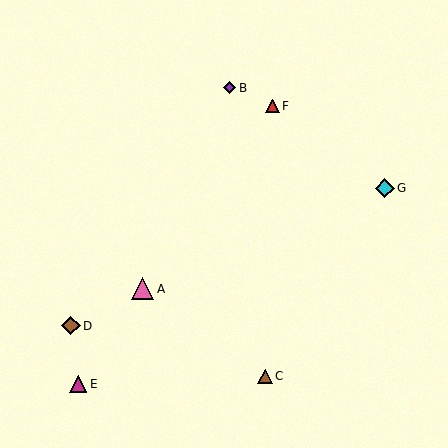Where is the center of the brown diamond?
The center of the brown diamond is at (71, 326).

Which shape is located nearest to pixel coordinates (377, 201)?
The cyan diamond (labeled G) at (385, 188) is nearest to that location.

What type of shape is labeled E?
Shape E is a magenta triangle.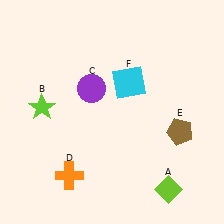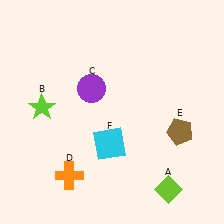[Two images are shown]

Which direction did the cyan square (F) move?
The cyan square (F) moved down.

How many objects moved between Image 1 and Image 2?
1 object moved between the two images.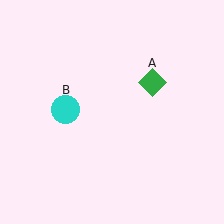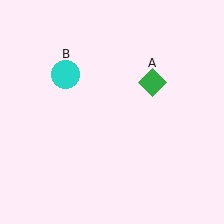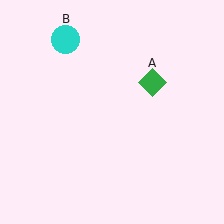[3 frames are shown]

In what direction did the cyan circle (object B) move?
The cyan circle (object B) moved up.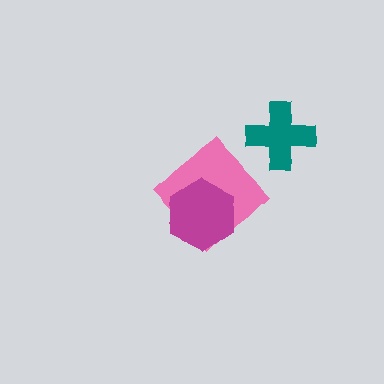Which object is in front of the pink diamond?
The magenta hexagon is in front of the pink diamond.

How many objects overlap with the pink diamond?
1 object overlaps with the pink diamond.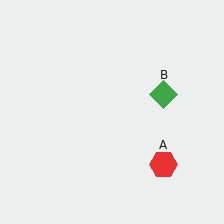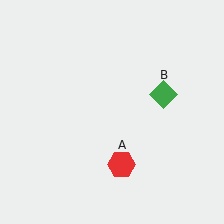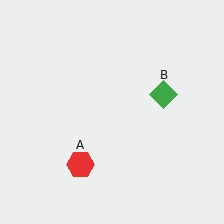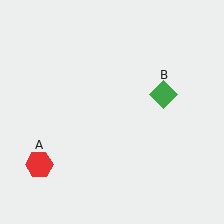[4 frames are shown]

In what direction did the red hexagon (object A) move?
The red hexagon (object A) moved left.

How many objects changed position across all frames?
1 object changed position: red hexagon (object A).